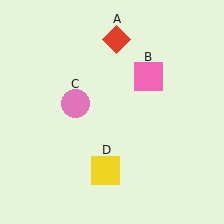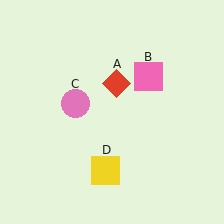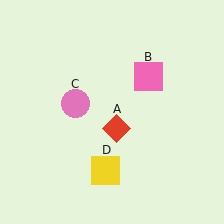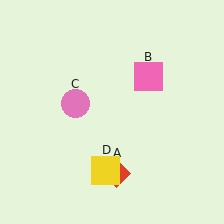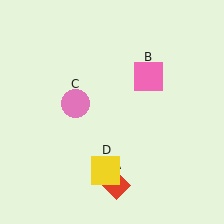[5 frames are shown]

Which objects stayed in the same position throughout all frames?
Pink square (object B) and pink circle (object C) and yellow square (object D) remained stationary.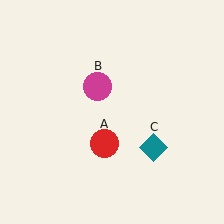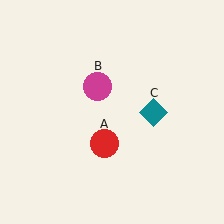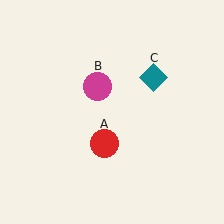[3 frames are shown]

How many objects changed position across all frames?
1 object changed position: teal diamond (object C).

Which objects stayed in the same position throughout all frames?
Red circle (object A) and magenta circle (object B) remained stationary.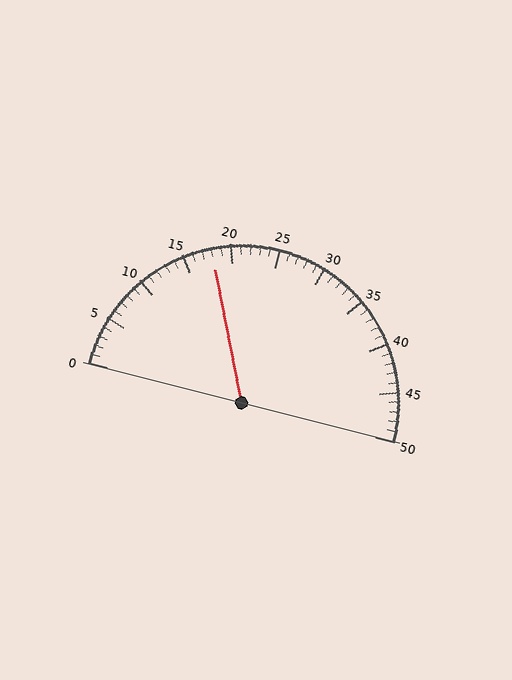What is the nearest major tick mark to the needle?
The nearest major tick mark is 20.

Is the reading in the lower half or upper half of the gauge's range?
The reading is in the lower half of the range (0 to 50).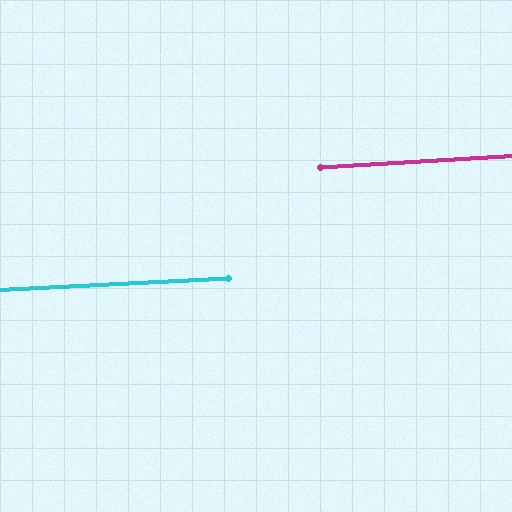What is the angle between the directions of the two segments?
Approximately 1 degree.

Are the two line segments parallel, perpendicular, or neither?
Parallel — their directions differ by only 0.6°.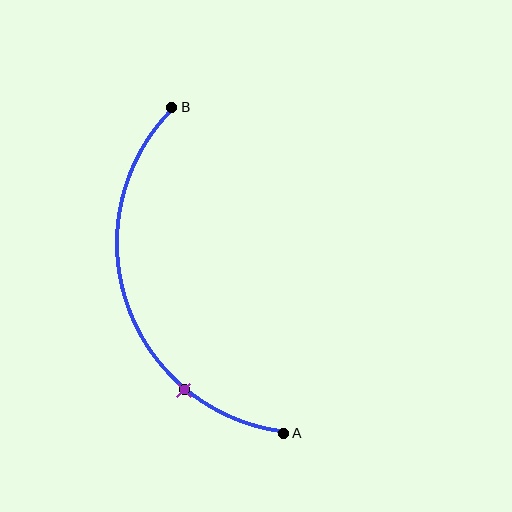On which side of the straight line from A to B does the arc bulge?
The arc bulges to the left of the straight line connecting A and B.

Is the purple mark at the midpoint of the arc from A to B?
No. The purple mark lies on the arc but is closer to endpoint A. The arc midpoint would be at the point on the curve equidistant along the arc from both A and B.